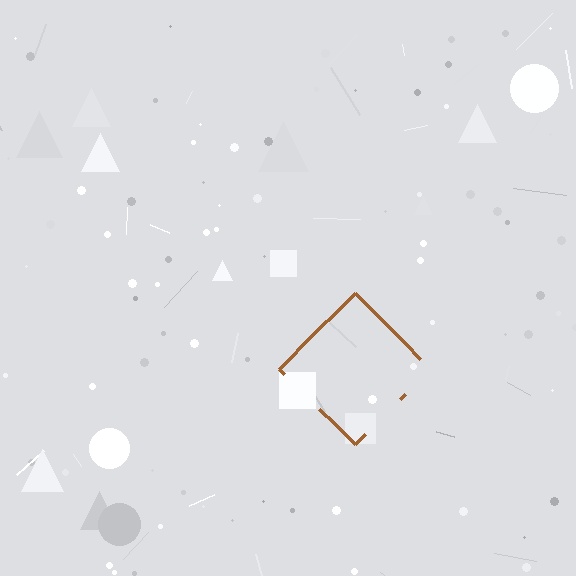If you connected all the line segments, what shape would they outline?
They would outline a diamond.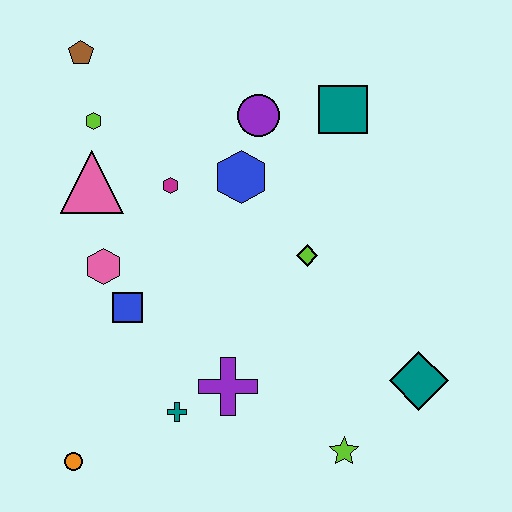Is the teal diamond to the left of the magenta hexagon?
No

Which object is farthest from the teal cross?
The brown pentagon is farthest from the teal cross.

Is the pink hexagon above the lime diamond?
No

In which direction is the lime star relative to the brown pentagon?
The lime star is below the brown pentagon.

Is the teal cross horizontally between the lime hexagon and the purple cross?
Yes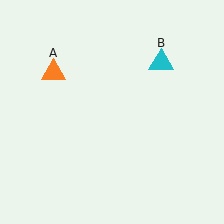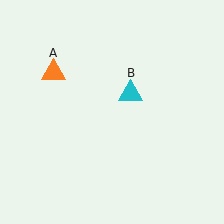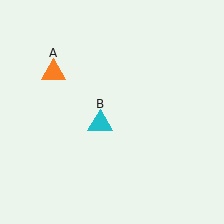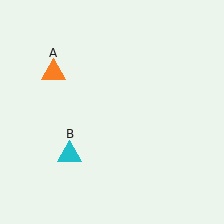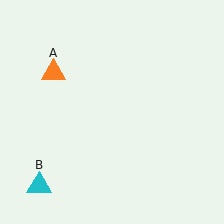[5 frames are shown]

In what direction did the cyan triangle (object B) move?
The cyan triangle (object B) moved down and to the left.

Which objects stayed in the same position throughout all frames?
Orange triangle (object A) remained stationary.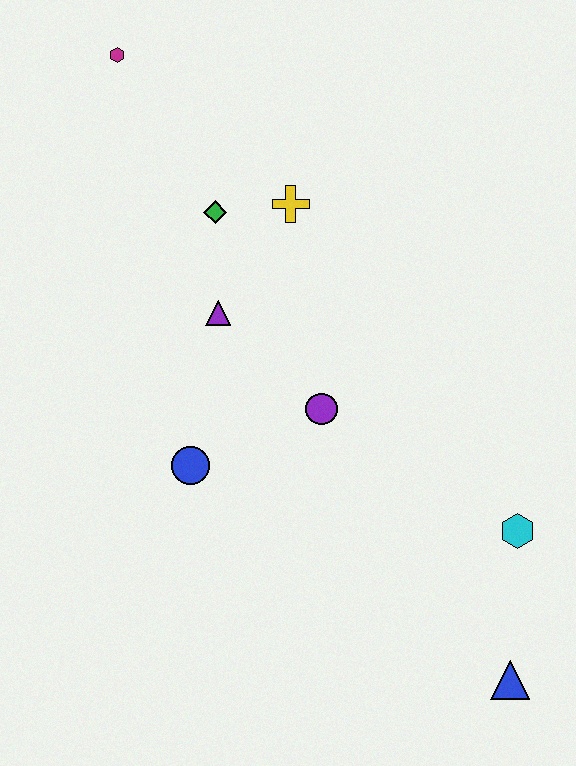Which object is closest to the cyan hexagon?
The blue triangle is closest to the cyan hexagon.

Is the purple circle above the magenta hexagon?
No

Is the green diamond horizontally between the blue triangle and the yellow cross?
No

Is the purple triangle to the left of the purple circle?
Yes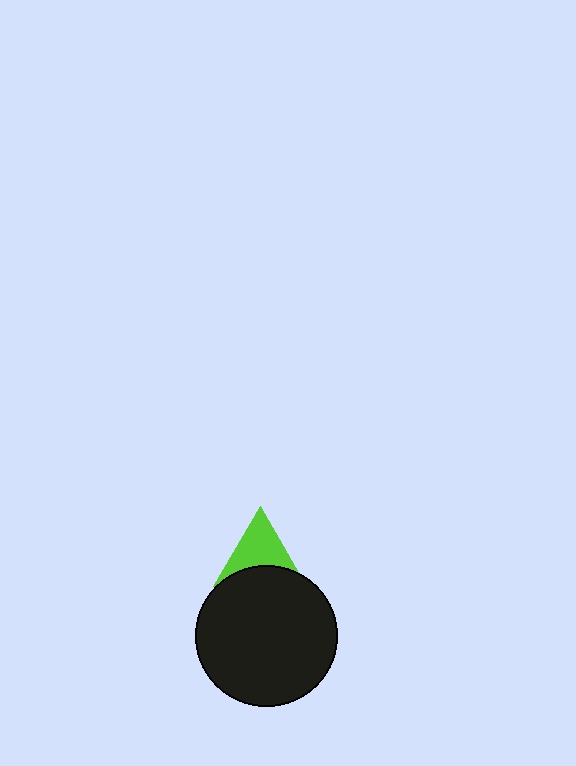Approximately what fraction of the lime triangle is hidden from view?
Roughly 39% of the lime triangle is hidden behind the black circle.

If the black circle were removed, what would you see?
You would see the complete lime triangle.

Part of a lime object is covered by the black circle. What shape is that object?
It is a triangle.